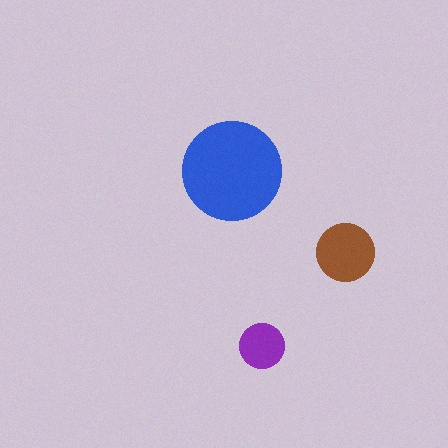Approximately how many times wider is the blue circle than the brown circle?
About 1.5 times wider.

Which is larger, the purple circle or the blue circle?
The blue one.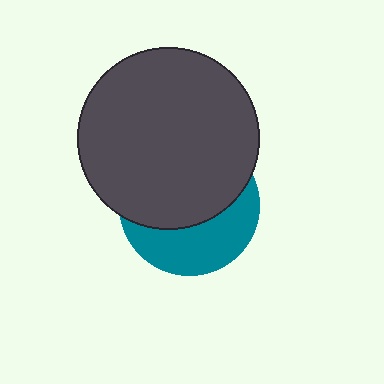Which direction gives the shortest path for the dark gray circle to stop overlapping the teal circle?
Moving up gives the shortest separation.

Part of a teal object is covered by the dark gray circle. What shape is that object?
It is a circle.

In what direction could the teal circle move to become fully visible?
The teal circle could move down. That would shift it out from behind the dark gray circle entirely.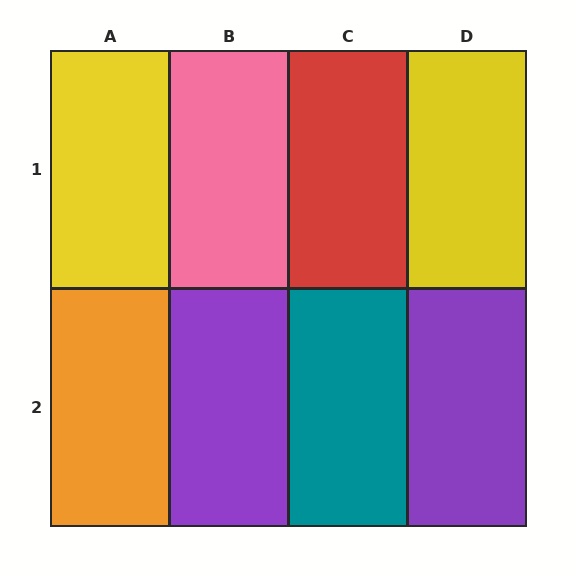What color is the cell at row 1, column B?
Pink.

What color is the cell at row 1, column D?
Yellow.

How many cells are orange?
1 cell is orange.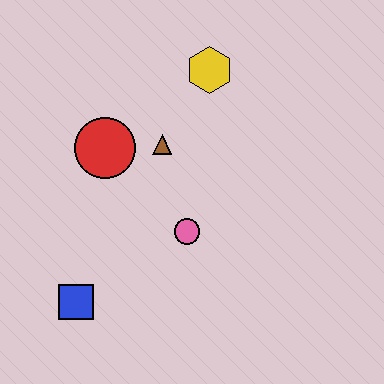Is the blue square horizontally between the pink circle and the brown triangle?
No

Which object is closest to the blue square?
The pink circle is closest to the blue square.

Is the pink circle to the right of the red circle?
Yes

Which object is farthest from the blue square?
The yellow hexagon is farthest from the blue square.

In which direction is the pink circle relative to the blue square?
The pink circle is to the right of the blue square.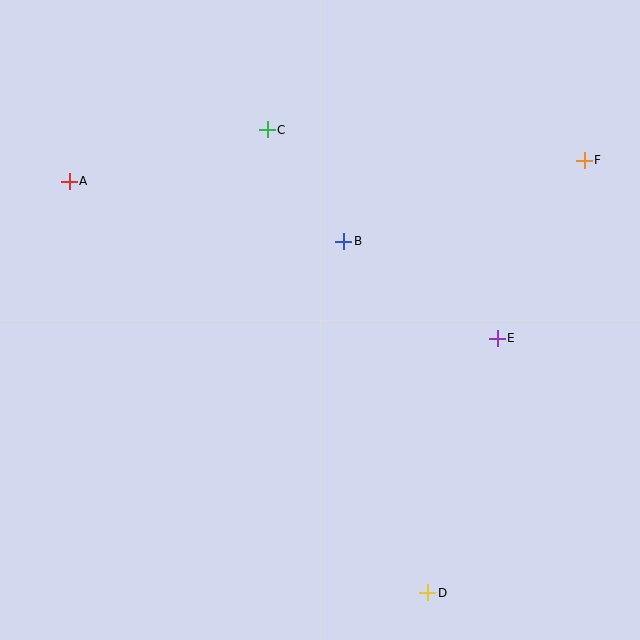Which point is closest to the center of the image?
Point B at (344, 241) is closest to the center.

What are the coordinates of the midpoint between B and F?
The midpoint between B and F is at (464, 201).